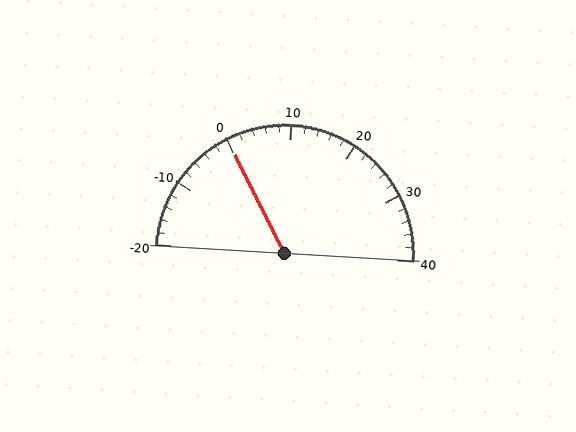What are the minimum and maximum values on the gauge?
The gauge ranges from -20 to 40.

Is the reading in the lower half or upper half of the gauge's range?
The reading is in the lower half of the range (-20 to 40).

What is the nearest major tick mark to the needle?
The nearest major tick mark is 0.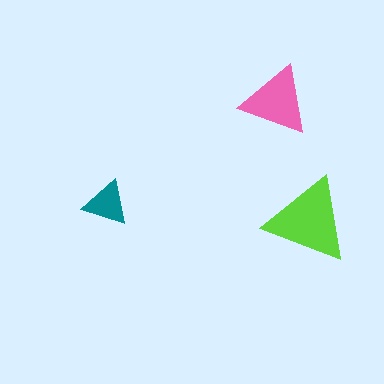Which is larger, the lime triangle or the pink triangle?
The lime one.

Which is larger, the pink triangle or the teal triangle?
The pink one.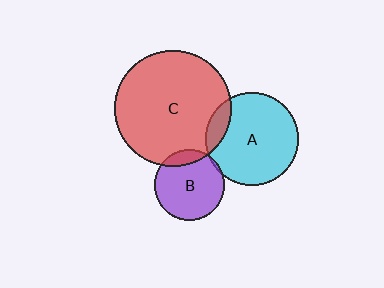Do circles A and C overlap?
Yes.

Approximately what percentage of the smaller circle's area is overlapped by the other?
Approximately 10%.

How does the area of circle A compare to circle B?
Approximately 1.7 times.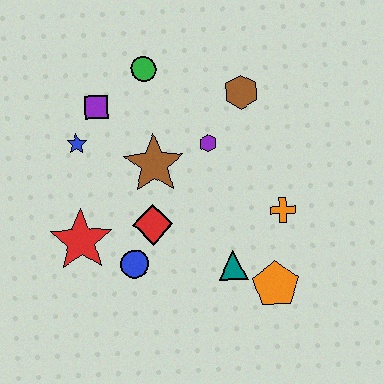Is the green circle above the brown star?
Yes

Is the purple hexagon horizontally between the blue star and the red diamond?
No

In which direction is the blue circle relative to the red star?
The blue circle is to the right of the red star.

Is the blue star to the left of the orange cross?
Yes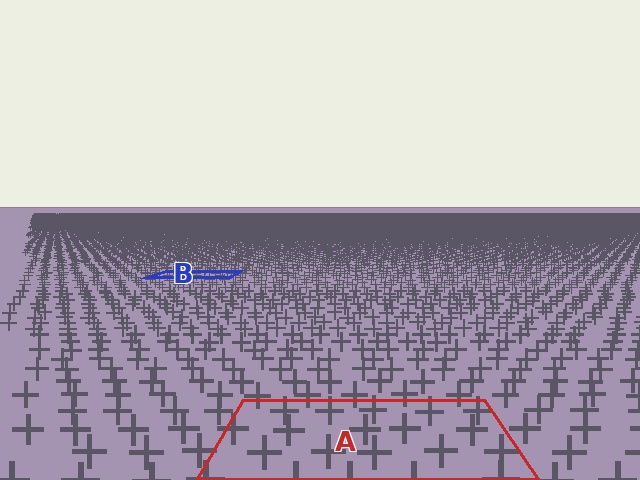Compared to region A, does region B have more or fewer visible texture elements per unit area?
Region B has more texture elements per unit area — they are packed more densely because it is farther away.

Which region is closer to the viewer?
Region A is closer. The texture elements there are larger and more spread out.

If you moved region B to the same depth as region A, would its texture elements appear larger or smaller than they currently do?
They would appear larger. At a closer depth, the same texture elements are projected at a bigger on-screen size.